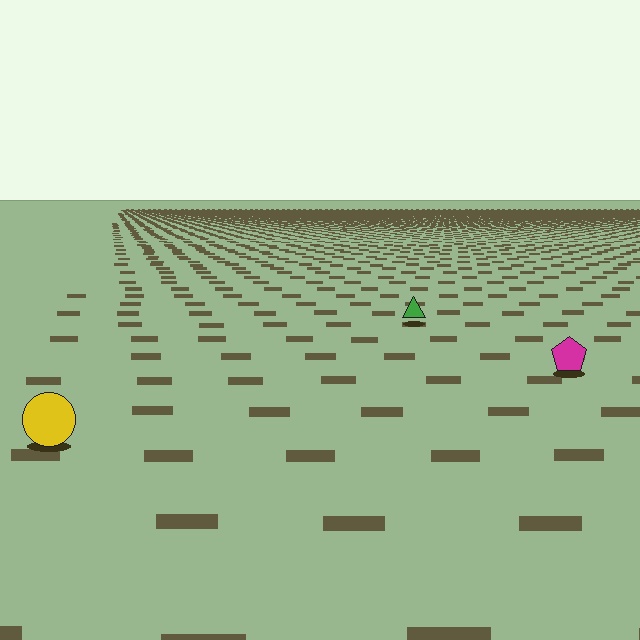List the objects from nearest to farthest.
From nearest to farthest: the yellow circle, the magenta pentagon, the green triangle.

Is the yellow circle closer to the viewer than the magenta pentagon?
Yes. The yellow circle is closer — you can tell from the texture gradient: the ground texture is coarser near it.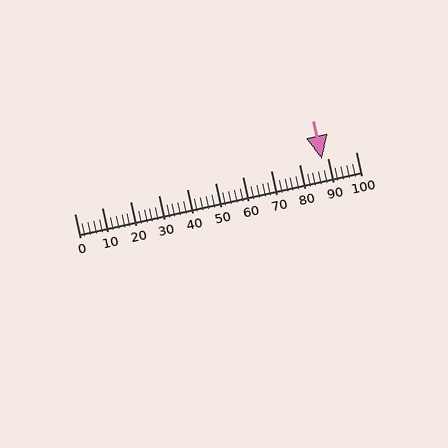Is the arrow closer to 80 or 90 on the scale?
The arrow is closer to 90.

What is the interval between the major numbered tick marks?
The major tick marks are spaced 10 units apart.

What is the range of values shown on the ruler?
The ruler shows values from 0 to 100.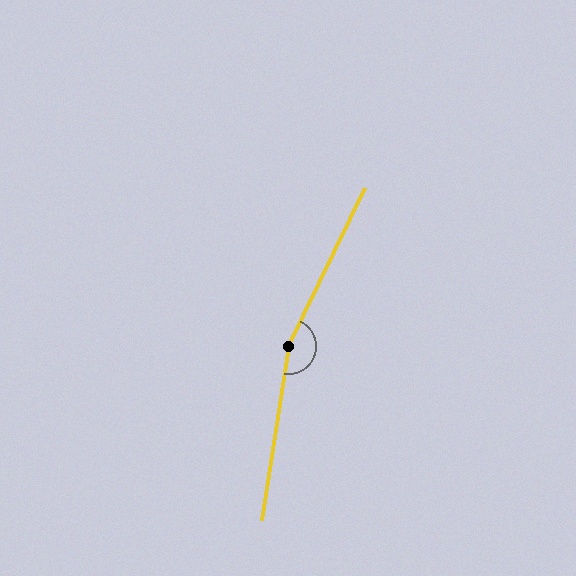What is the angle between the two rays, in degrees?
Approximately 163 degrees.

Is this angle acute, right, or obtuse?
It is obtuse.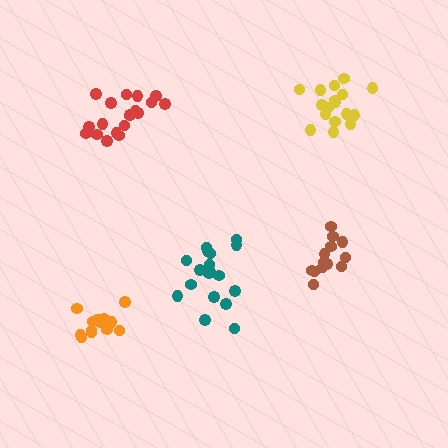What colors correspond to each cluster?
The clusters are colored: brown, orange, teal, red, yellow.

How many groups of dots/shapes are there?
There are 5 groups.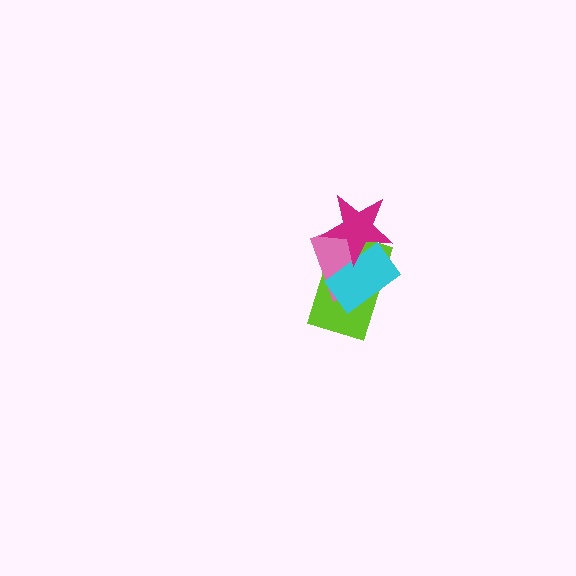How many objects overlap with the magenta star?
3 objects overlap with the magenta star.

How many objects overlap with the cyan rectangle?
3 objects overlap with the cyan rectangle.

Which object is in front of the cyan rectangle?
The magenta star is in front of the cyan rectangle.